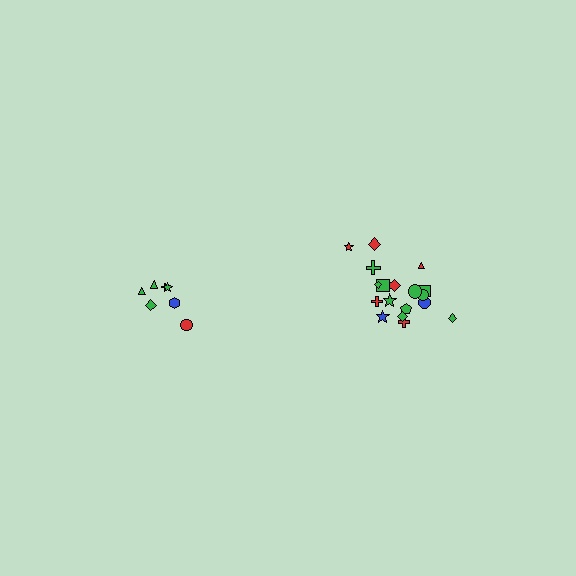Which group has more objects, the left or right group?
The right group.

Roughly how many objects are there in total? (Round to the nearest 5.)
Roughly 25 objects in total.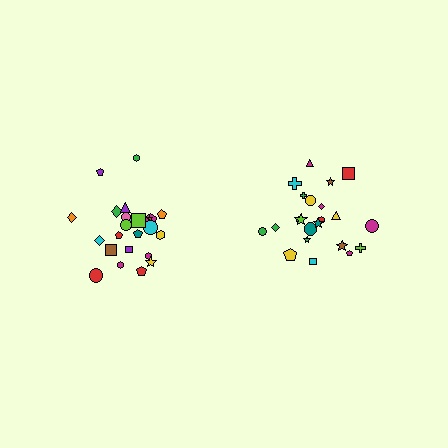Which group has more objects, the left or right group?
The left group.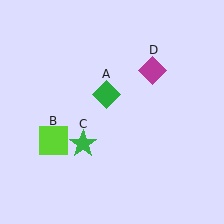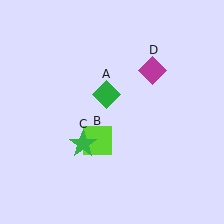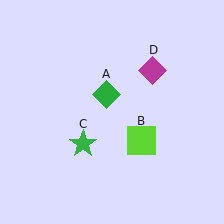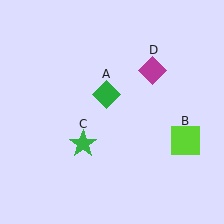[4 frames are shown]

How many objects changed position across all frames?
1 object changed position: lime square (object B).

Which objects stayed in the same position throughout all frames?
Green diamond (object A) and green star (object C) and magenta diamond (object D) remained stationary.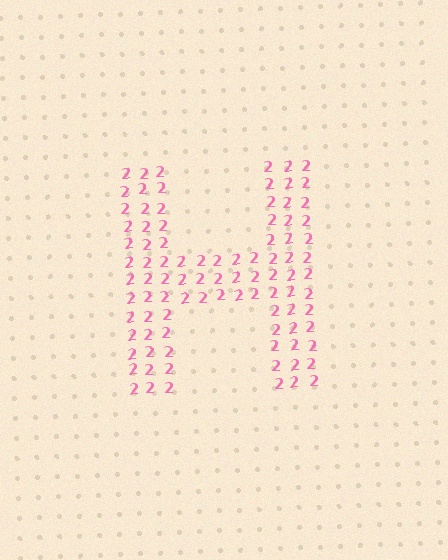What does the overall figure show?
The overall figure shows the letter H.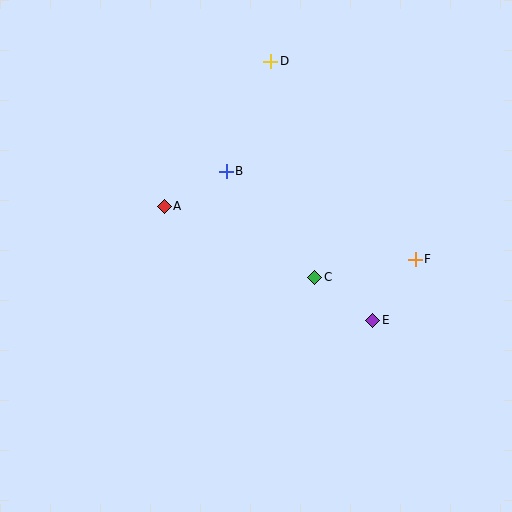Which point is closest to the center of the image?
Point C at (315, 277) is closest to the center.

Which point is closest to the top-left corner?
Point A is closest to the top-left corner.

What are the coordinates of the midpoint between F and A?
The midpoint between F and A is at (290, 233).